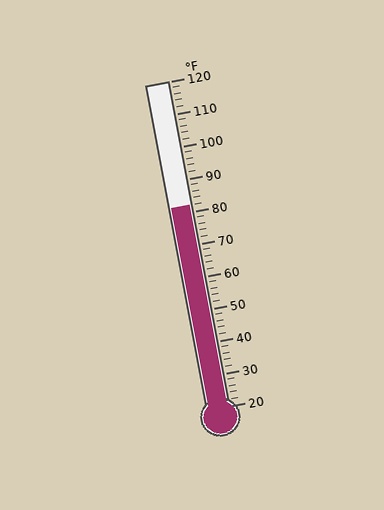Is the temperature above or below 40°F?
The temperature is above 40°F.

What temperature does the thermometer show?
The thermometer shows approximately 82°F.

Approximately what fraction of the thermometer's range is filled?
The thermometer is filled to approximately 60% of its range.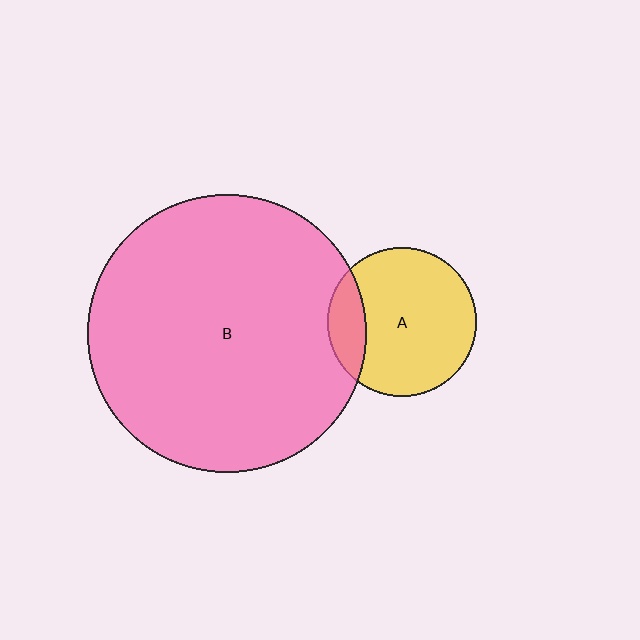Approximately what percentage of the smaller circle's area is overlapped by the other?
Approximately 15%.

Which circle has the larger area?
Circle B (pink).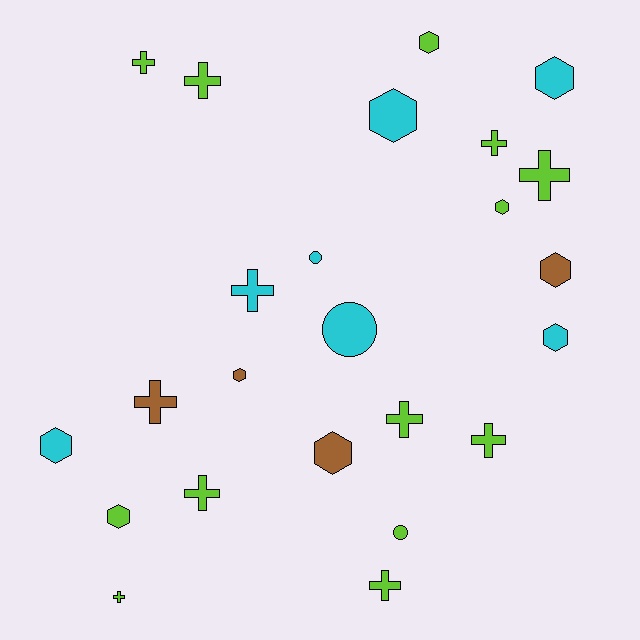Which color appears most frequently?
Lime, with 13 objects.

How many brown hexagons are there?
There are 3 brown hexagons.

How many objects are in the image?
There are 24 objects.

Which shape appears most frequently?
Cross, with 11 objects.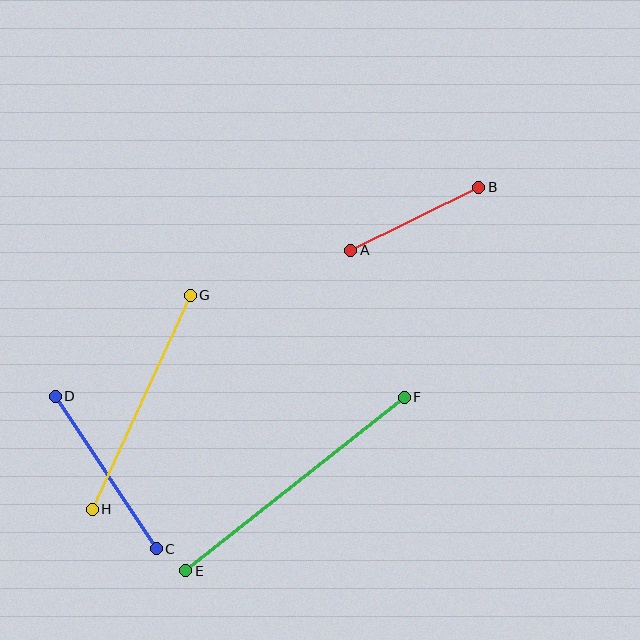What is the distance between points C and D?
The distance is approximately 183 pixels.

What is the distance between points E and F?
The distance is approximately 279 pixels.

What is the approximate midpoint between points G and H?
The midpoint is at approximately (141, 402) pixels.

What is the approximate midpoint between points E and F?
The midpoint is at approximately (295, 484) pixels.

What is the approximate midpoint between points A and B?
The midpoint is at approximately (415, 219) pixels.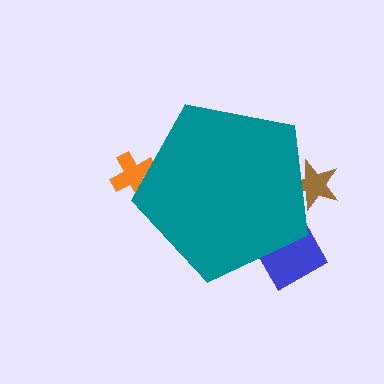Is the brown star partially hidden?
Yes, the brown star is partially hidden behind the teal pentagon.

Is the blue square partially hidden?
Yes, the blue square is partially hidden behind the teal pentagon.